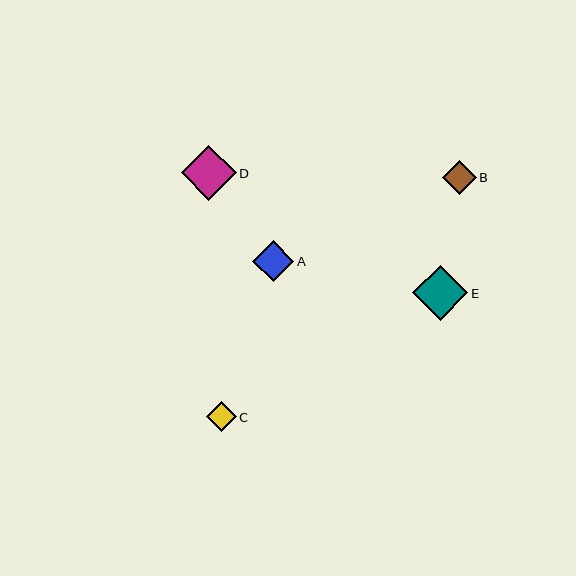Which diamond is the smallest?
Diamond C is the smallest with a size of approximately 30 pixels.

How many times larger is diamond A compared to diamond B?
Diamond A is approximately 1.2 times the size of diamond B.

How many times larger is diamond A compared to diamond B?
Diamond A is approximately 1.2 times the size of diamond B.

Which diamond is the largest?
Diamond E is the largest with a size of approximately 55 pixels.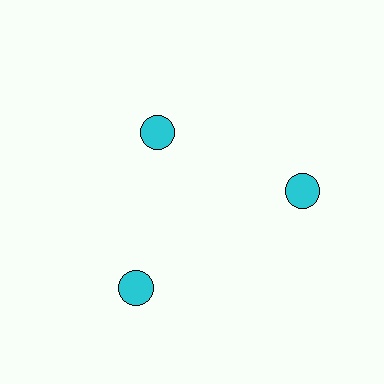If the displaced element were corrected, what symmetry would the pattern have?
It would have 3-fold rotational symmetry — the pattern would map onto itself every 120 degrees.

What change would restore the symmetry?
The symmetry would be restored by moving it outward, back onto the ring so that all 3 circles sit at equal angles and equal distance from the center.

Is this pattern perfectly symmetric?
No. The 3 cyan circles are arranged in a ring, but one element near the 11 o'clock position is pulled inward toward the center, breaking the 3-fold rotational symmetry.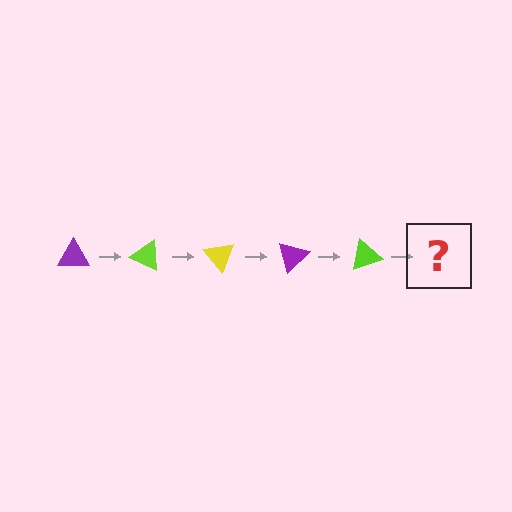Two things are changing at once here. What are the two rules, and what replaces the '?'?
The two rules are that it rotates 25 degrees each step and the color cycles through purple, lime, and yellow. The '?' should be a yellow triangle, rotated 125 degrees from the start.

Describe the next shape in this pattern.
It should be a yellow triangle, rotated 125 degrees from the start.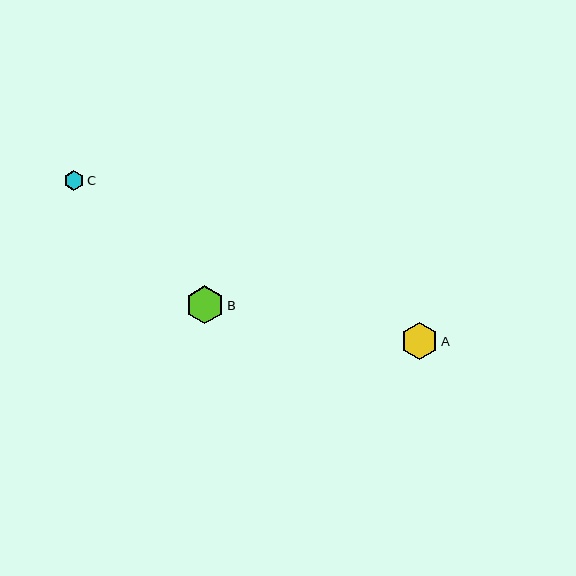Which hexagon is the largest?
Hexagon B is the largest with a size of approximately 38 pixels.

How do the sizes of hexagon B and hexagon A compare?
Hexagon B and hexagon A are approximately the same size.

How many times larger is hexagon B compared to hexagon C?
Hexagon B is approximately 1.9 times the size of hexagon C.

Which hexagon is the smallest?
Hexagon C is the smallest with a size of approximately 20 pixels.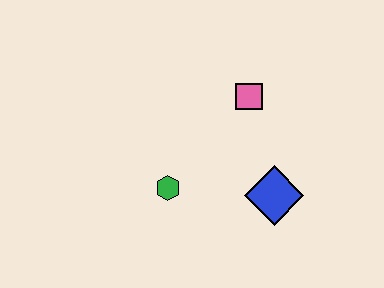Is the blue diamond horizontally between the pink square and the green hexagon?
No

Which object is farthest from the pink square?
The green hexagon is farthest from the pink square.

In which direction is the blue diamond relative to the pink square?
The blue diamond is below the pink square.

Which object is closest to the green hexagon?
The blue diamond is closest to the green hexagon.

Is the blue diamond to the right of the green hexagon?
Yes